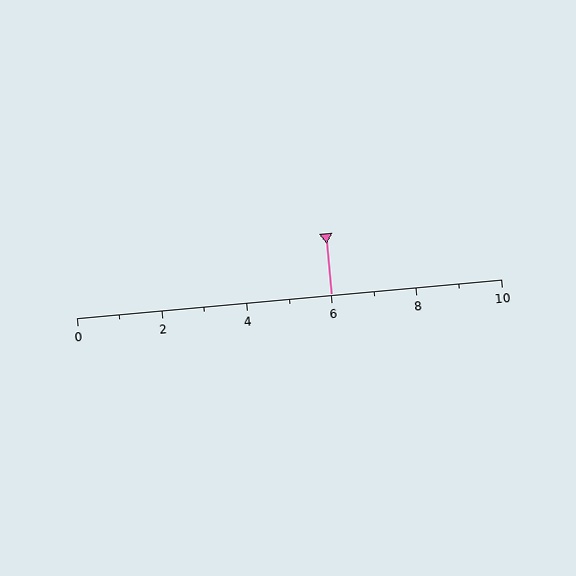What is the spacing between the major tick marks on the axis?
The major ticks are spaced 2 apart.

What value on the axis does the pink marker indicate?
The marker indicates approximately 6.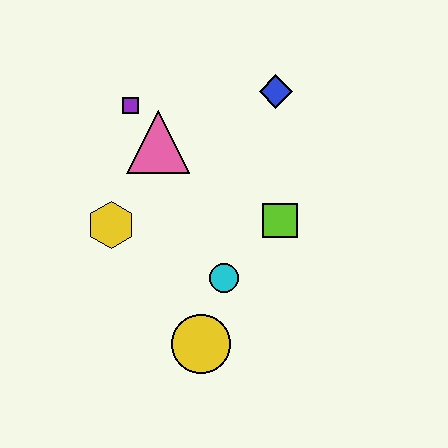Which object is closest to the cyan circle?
The yellow circle is closest to the cyan circle.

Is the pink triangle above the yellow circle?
Yes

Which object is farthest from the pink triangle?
The yellow circle is farthest from the pink triangle.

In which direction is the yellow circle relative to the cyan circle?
The yellow circle is below the cyan circle.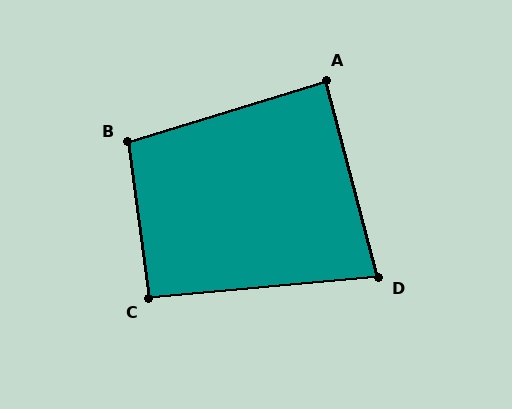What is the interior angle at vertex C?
Approximately 92 degrees (approximately right).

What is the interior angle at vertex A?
Approximately 88 degrees (approximately right).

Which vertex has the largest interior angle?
B, at approximately 100 degrees.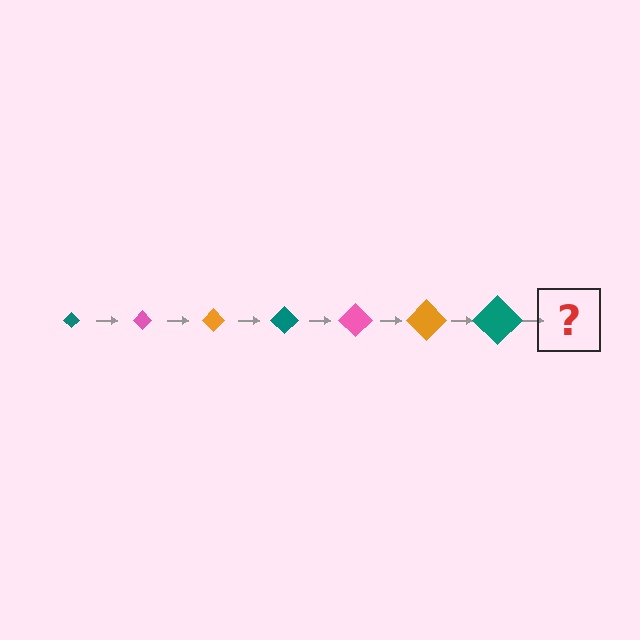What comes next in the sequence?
The next element should be a pink diamond, larger than the previous one.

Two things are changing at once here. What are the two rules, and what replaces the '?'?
The two rules are that the diamond grows larger each step and the color cycles through teal, pink, and orange. The '?' should be a pink diamond, larger than the previous one.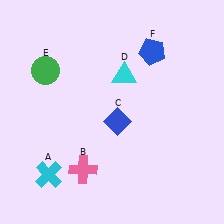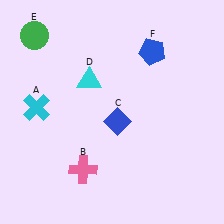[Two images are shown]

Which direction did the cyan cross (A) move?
The cyan cross (A) moved up.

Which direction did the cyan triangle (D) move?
The cyan triangle (D) moved left.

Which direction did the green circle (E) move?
The green circle (E) moved up.